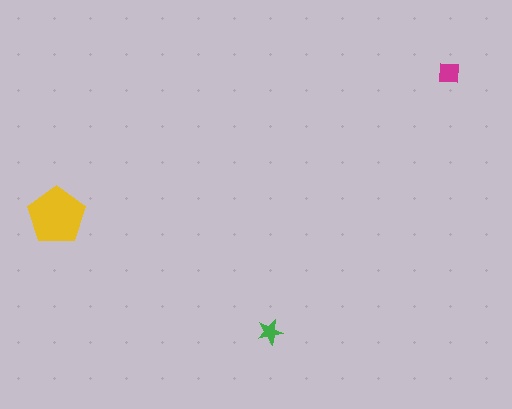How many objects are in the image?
There are 3 objects in the image.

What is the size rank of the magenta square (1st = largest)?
2nd.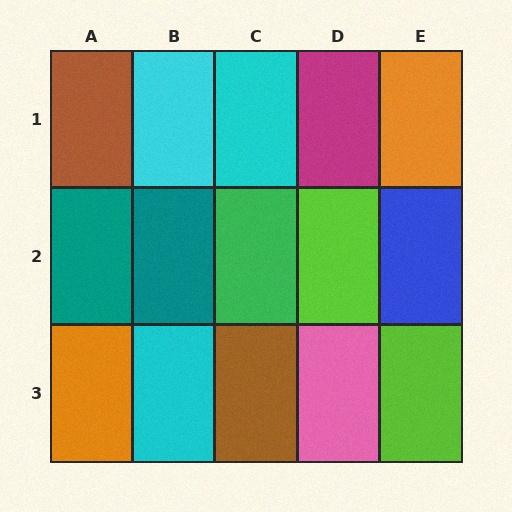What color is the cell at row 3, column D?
Pink.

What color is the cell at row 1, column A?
Brown.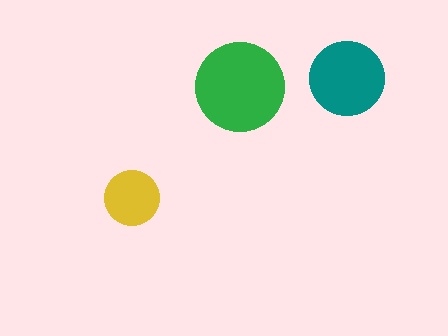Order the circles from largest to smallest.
the green one, the teal one, the yellow one.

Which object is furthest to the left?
The yellow circle is leftmost.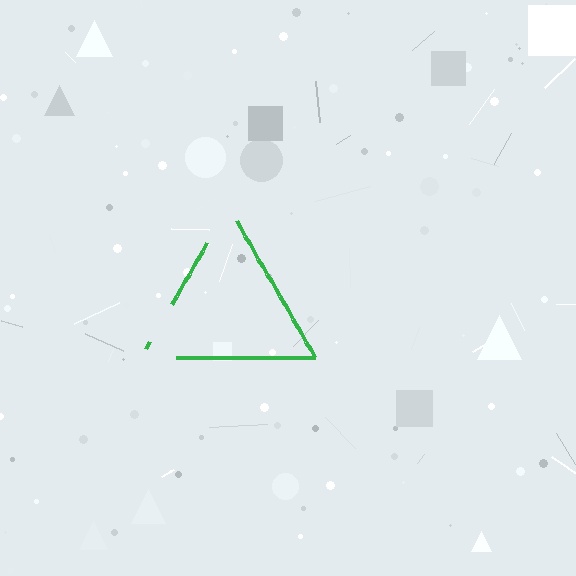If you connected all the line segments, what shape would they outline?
They would outline a triangle.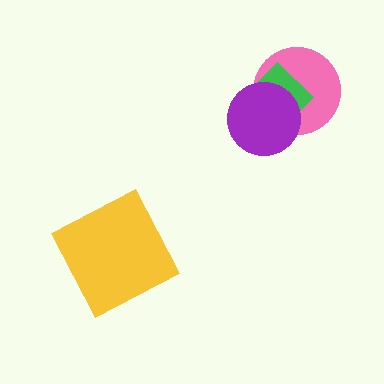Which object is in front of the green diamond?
The purple circle is in front of the green diamond.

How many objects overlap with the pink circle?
2 objects overlap with the pink circle.